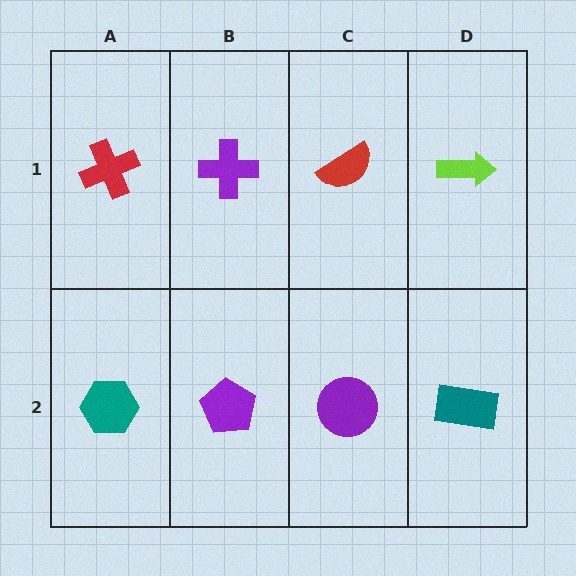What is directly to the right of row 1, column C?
A lime arrow.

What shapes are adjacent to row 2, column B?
A purple cross (row 1, column B), a teal hexagon (row 2, column A), a purple circle (row 2, column C).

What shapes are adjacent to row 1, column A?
A teal hexagon (row 2, column A), a purple cross (row 1, column B).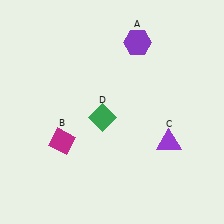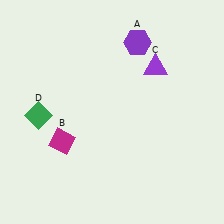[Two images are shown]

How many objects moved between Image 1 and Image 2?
2 objects moved between the two images.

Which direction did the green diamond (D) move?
The green diamond (D) moved left.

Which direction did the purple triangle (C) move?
The purple triangle (C) moved up.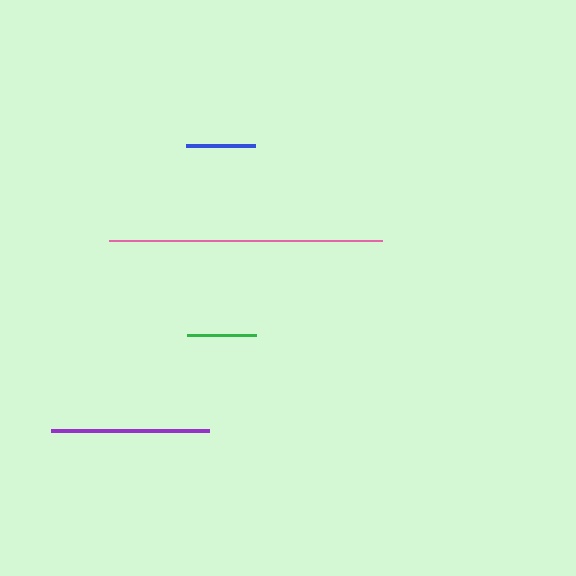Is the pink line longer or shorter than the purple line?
The pink line is longer than the purple line.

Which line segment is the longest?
The pink line is the longest at approximately 273 pixels.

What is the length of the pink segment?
The pink segment is approximately 273 pixels long.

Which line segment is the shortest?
The green line is the shortest at approximately 69 pixels.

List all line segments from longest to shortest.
From longest to shortest: pink, purple, blue, green.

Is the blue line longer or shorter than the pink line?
The pink line is longer than the blue line.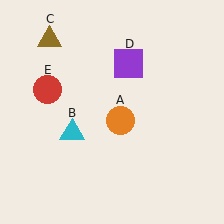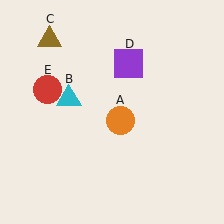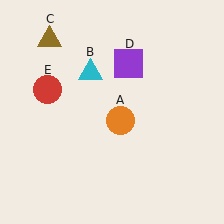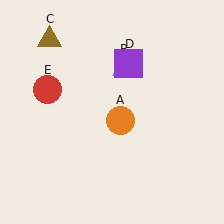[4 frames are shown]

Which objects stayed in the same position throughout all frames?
Orange circle (object A) and brown triangle (object C) and purple square (object D) and red circle (object E) remained stationary.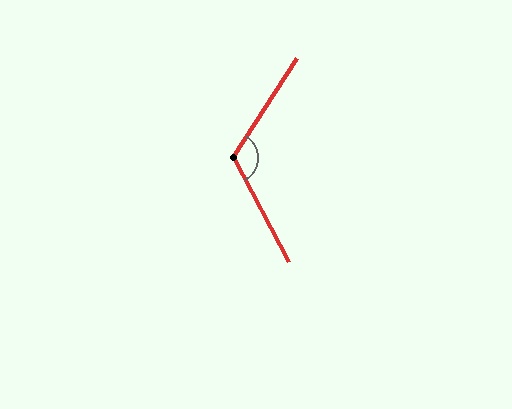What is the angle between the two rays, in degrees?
Approximately 119 degrees.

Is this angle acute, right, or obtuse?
It is obtuse.